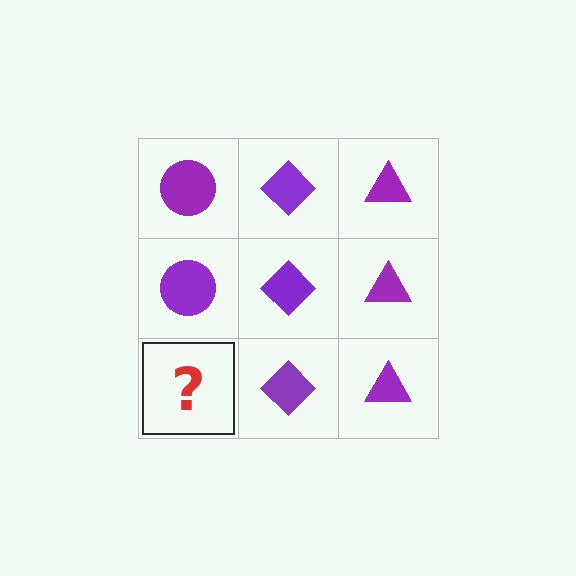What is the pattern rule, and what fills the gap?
The rule is that each column has a consistent shape. The gap should be filled with a purple circle.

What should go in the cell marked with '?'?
The missing cell should contain a purple circle.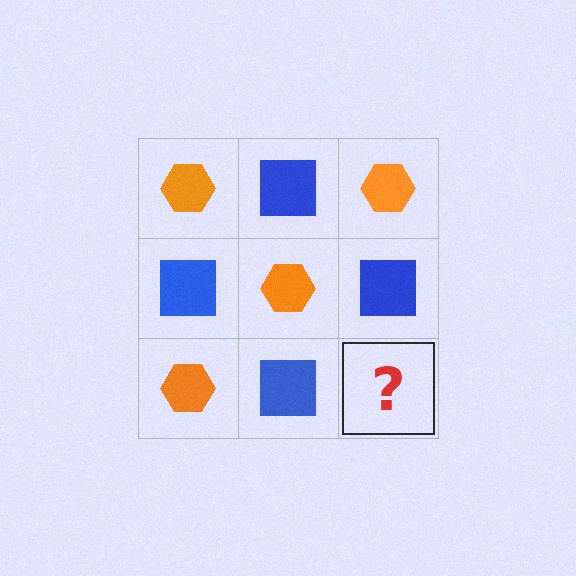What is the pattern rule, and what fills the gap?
The rule is that it alternates orange hexagon and blue square in a checkerboard pattern. The gap should be filled with an orange hexagon.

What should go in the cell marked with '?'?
The missing cell should contain an orange hexagon.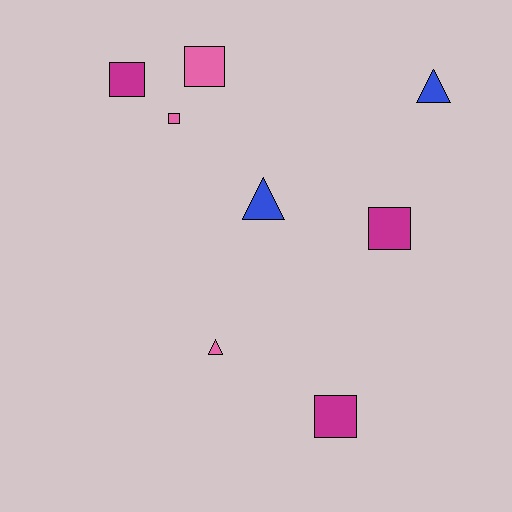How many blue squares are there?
There are no blue squares.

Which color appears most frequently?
Magenta, with 3 objects.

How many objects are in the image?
There are 8 objects.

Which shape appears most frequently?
Square, with 5 objects.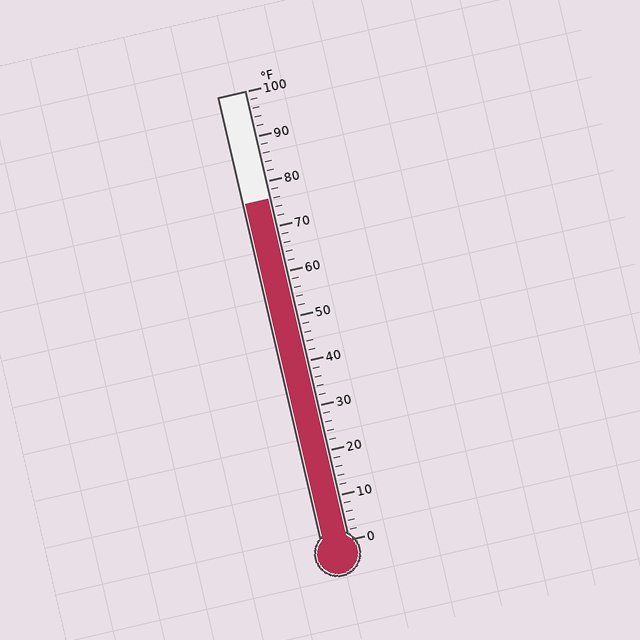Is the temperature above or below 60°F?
The temperature is above 60°F.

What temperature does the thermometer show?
The thermometer shows approximately 76°F.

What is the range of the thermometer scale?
The thermometer scale ranges from 0°F to 100°F.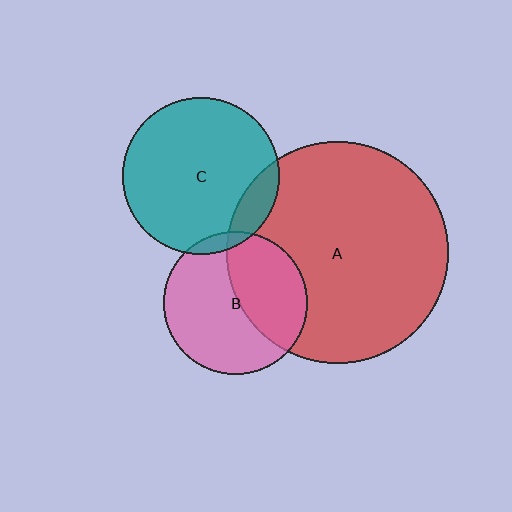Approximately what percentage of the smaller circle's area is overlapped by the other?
Approximately 40%.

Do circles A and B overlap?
Yes.